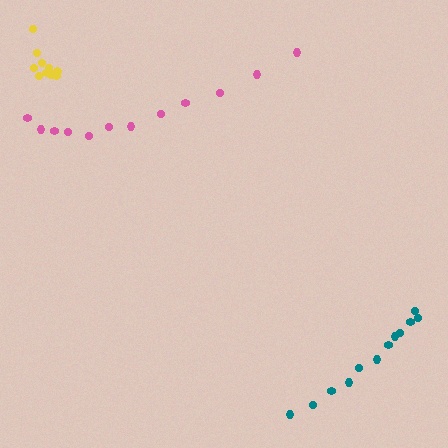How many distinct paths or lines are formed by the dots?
There are 3 distinct paths.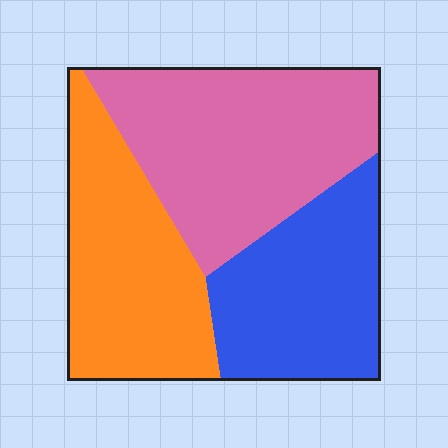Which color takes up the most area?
Pink, at roughly 40%.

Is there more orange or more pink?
Pink.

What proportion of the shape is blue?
Blue covers 29% of the shape.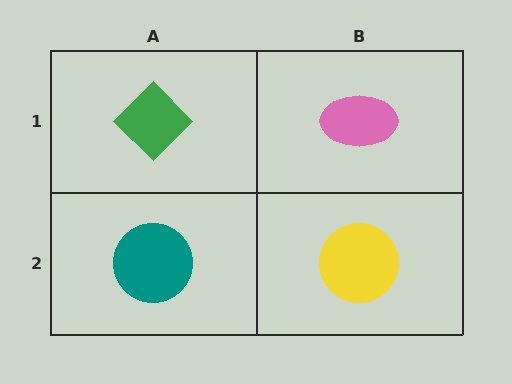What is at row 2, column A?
A teal circle.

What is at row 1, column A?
A green diamond.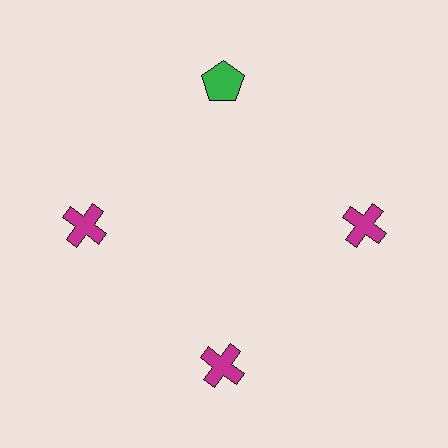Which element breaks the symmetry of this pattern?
The green pentagon at roughly the 12 o'clock position breaks the symmetry. All other shapes are magenta crosses.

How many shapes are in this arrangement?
There are 4 shapes arranged in a ring pattern.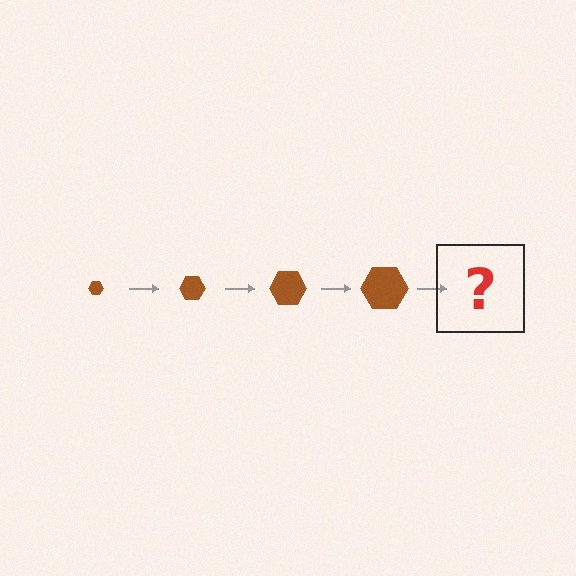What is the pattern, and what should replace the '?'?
The pattern is that the hexagon gets progressively larger each step. The '?' should be a brown hexagon, larger than the previous one.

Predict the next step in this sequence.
The next step is a brown hexagon, larger than the previous one.